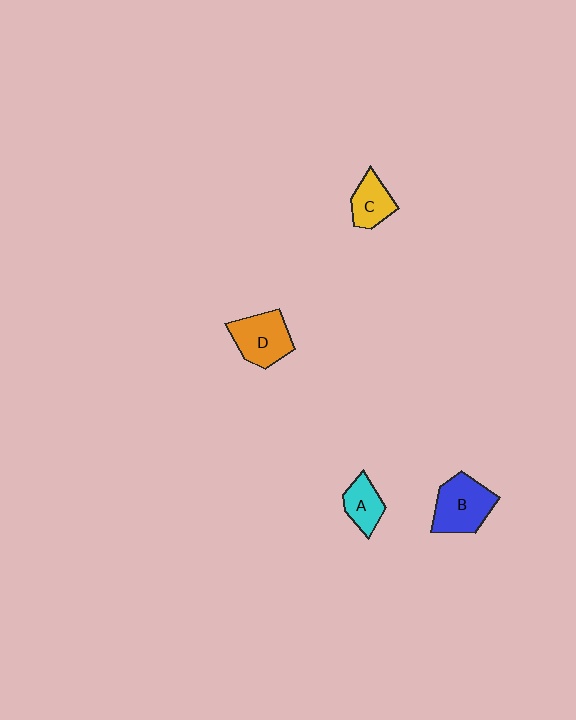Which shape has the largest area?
Shape B (blue).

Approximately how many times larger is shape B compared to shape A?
Approximately 1.7 times.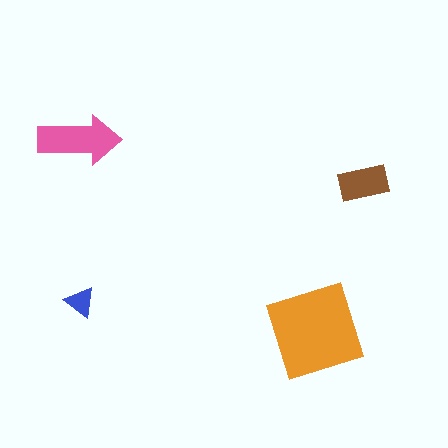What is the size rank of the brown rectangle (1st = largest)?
3rd.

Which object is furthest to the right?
The brown rectangle is rightmost.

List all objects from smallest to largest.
The blue triangle, the brown rectangle, the pink arrow, the orange square.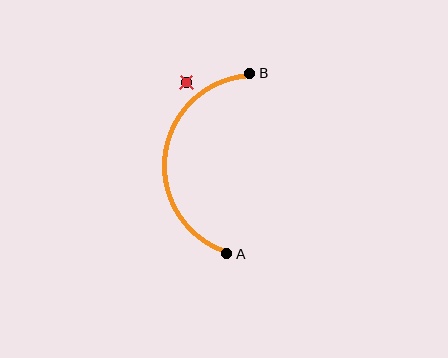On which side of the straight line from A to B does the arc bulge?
The arc bulges to the left of the straight line connecting A and B.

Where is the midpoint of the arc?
The arc midpoint is the point on the curve farthest from the straight line joining A and B. It sits to the left of that line.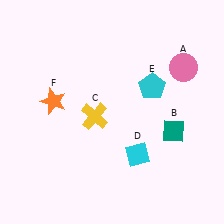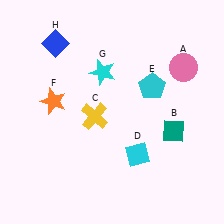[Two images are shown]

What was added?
A cyan star (G), a blue diamond (H) were added in Image 2.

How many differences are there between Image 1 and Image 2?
There are 2 differences between the two images.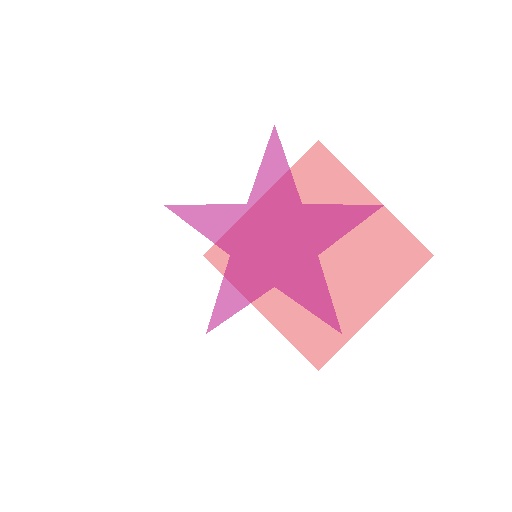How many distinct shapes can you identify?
There are 2 distinct shapes: a red diamond, a magenta star.